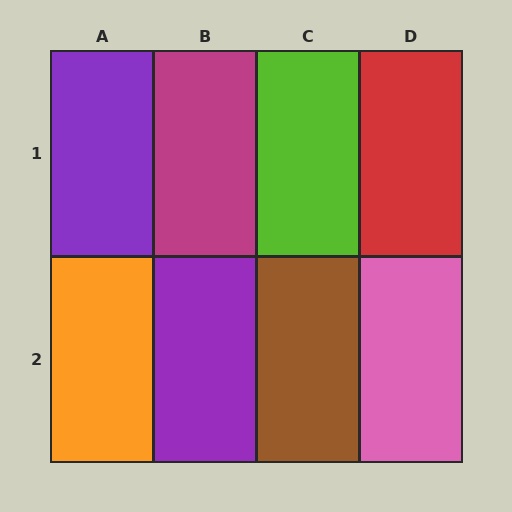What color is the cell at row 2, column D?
Pink.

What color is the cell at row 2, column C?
Brown.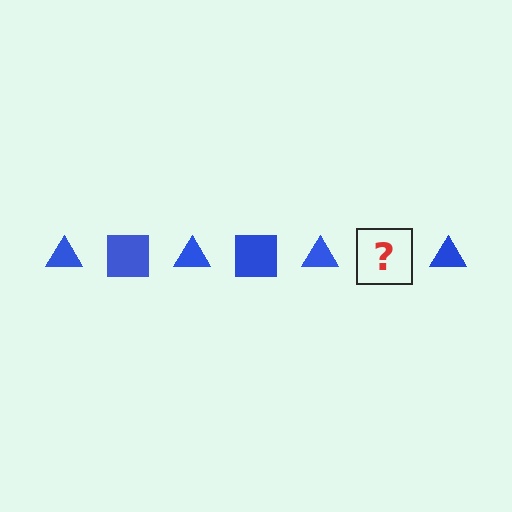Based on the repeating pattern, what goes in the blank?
The blank should be a blue square.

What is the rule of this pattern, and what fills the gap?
The rule is that the pattern cycles through triangle, square shapes in blue. The gap should be filled with a blue square.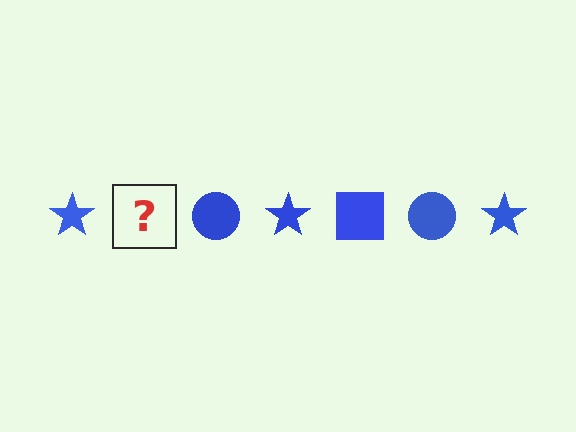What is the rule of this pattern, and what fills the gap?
The rule is that the pattern cycles through star, square, circle shapes in blue. The gap should be filled with a blue square.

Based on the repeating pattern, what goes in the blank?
The blank should be a blue square.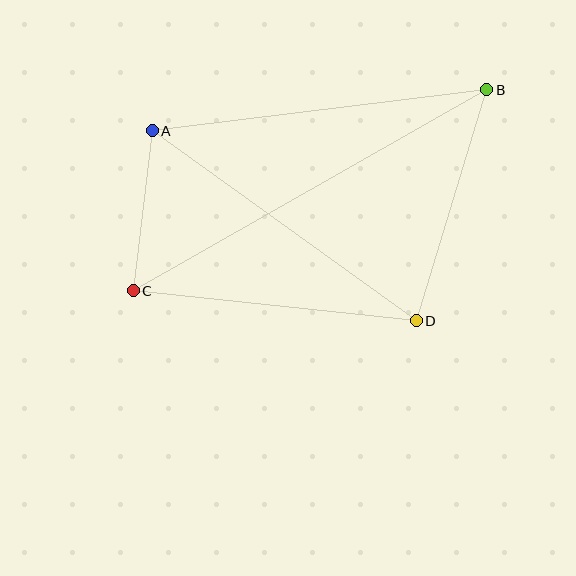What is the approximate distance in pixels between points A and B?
The distance between A and B is approximately 337 pixels.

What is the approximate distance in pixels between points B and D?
The distance between B and D is approximately 242 pixels.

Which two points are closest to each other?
Points A and C are closest to each other.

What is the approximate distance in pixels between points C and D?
The distance between C and D is approximately 285 pixels.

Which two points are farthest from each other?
Points B and C are farthest from each other.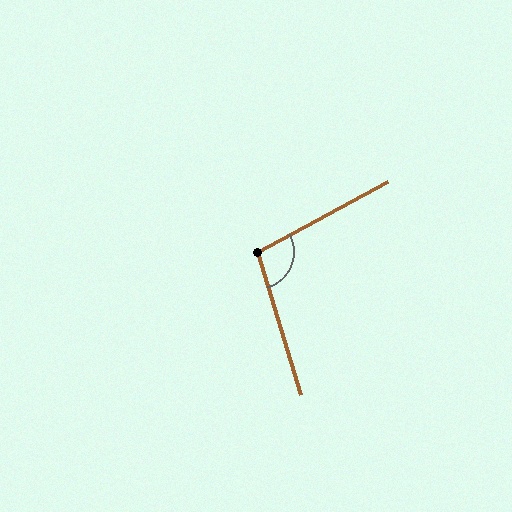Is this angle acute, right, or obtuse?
It is obtuse.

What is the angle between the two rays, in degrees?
Approximately 102 degrees.